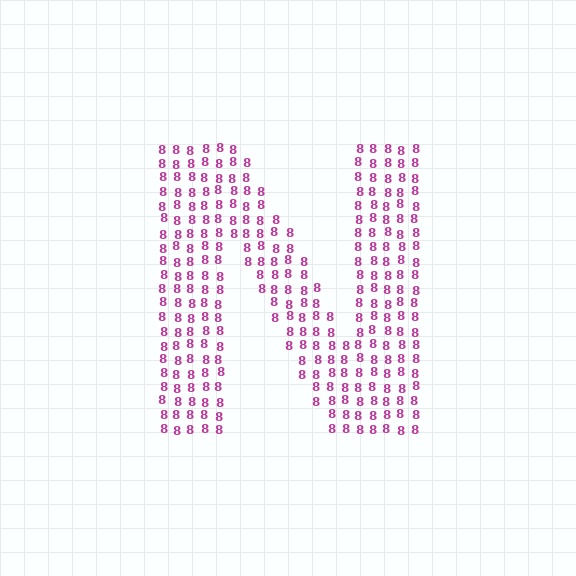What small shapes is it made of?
It is made of small digit 8's.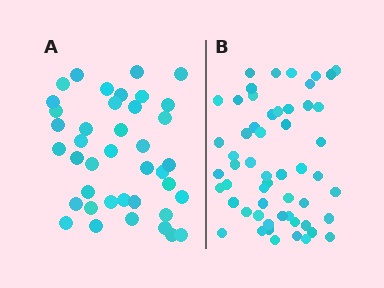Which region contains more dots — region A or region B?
Region B (the right region) has more dots.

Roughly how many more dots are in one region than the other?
Region B has approximately 15 more dots than region A.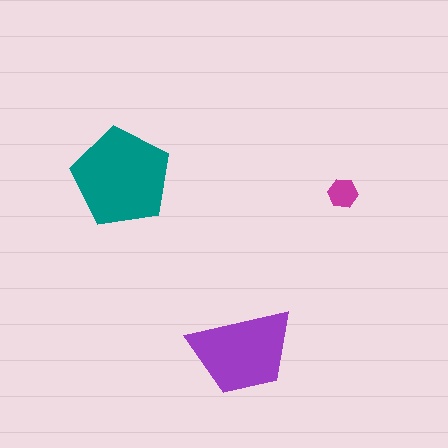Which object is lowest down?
The purple trapezoid is bottommost.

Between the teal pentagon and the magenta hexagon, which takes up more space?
The teal pentagon.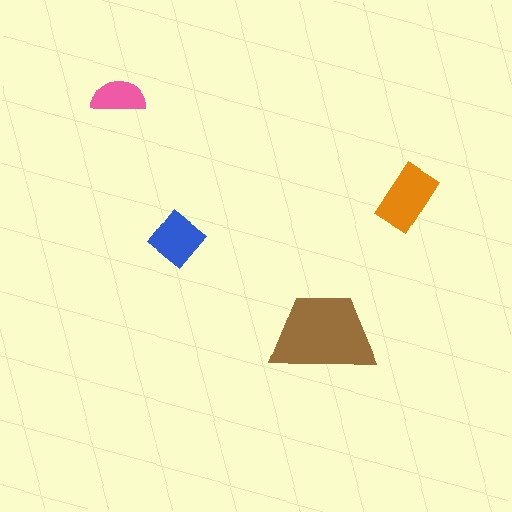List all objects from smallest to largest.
The pink semicircle, the blue diamond, the orange rectangle, the brown trapezoid.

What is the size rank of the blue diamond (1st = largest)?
3rd.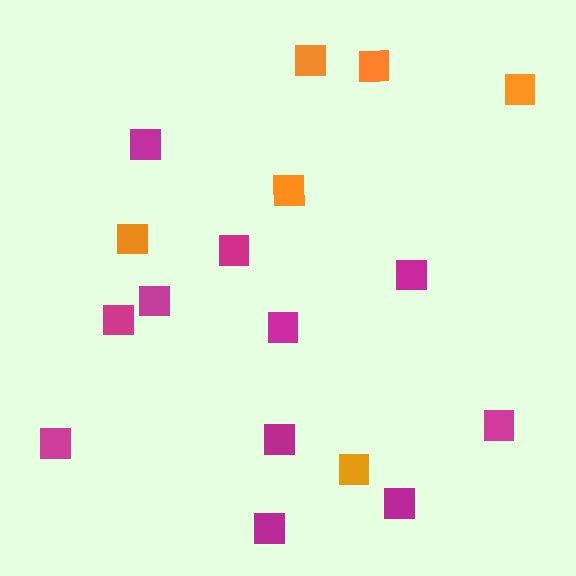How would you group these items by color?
There are 2 groups: one group of orange squares (6) and one group of magenta squares (11).